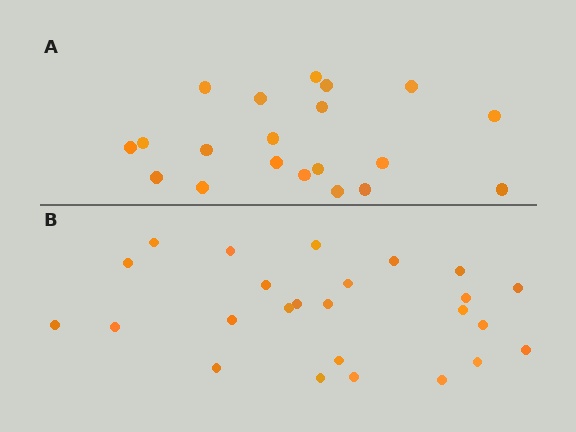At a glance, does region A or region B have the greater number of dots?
Region B (the bottom region) has more dots.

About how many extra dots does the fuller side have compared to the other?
Region B has about 5 more dots than region A.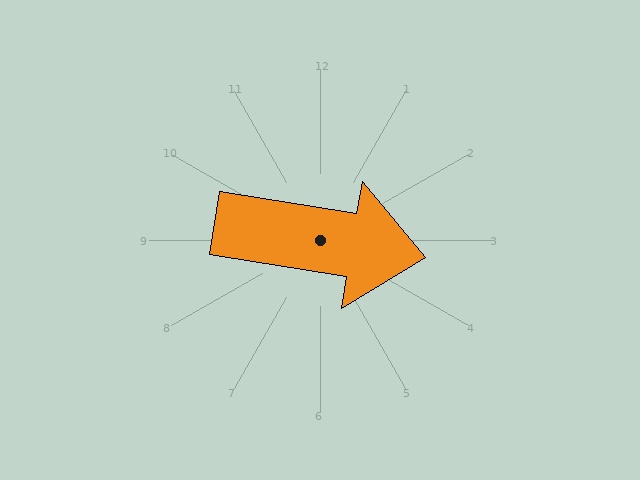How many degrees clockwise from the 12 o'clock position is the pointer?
Approximately 99 degrees.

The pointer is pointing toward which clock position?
Roughly 3 o'clock.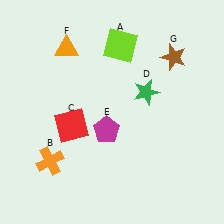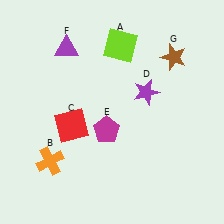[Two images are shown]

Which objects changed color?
D changed from green to purple. F changed from orange to purple.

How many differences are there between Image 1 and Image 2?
There are 2 differences between the two images.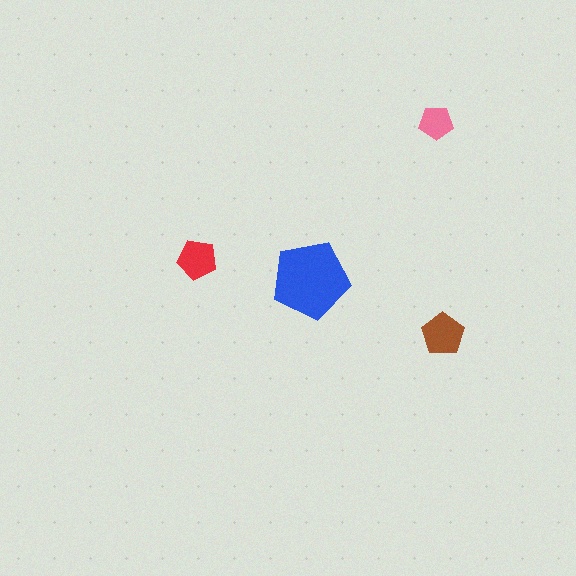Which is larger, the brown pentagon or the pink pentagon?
The brown one.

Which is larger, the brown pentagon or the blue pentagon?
The blue one.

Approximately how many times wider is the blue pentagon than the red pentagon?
About 2 times wider.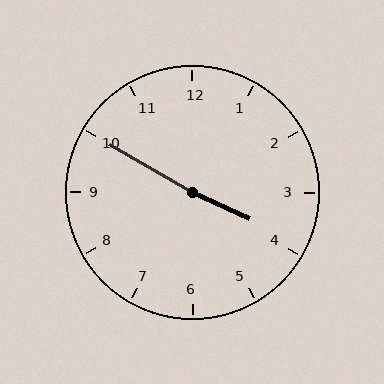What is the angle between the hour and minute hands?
Approximately 175 degrees.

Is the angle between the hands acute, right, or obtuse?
It is obtuse.